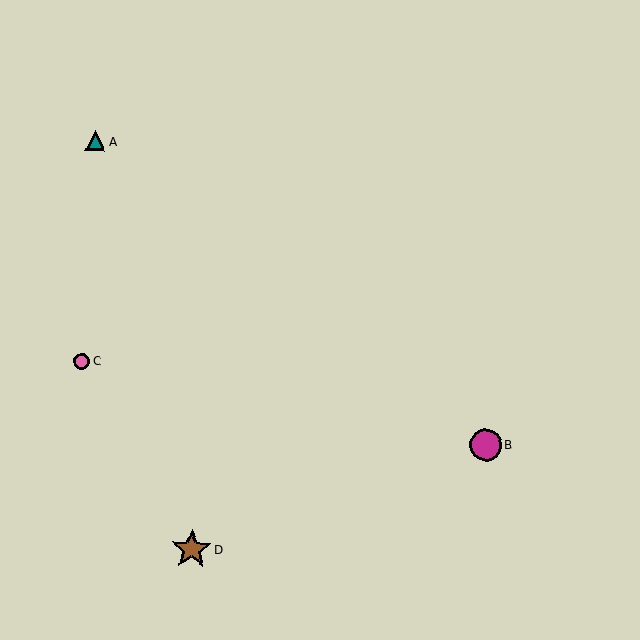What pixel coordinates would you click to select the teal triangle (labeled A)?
Click at (95, 141) to select the teal triangle A.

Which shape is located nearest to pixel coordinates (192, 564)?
The brown star (labeled D) at (191, 549) is nearest to that location.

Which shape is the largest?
The brown star (labeled D) is the largest.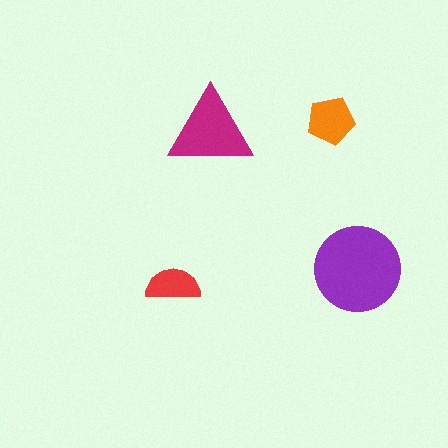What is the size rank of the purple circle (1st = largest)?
1st.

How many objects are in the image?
There are 4 objects in the image.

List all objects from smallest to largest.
The red semicircle, the orange pentagon, the magenta triangle, the purple circle.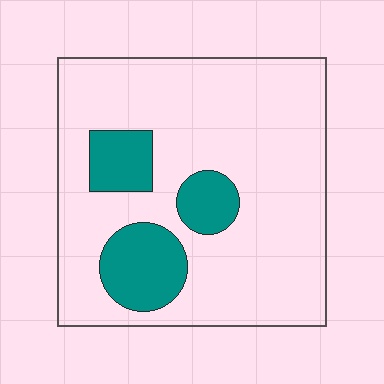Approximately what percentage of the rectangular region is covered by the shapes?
Approximately 20%.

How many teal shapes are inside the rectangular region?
3.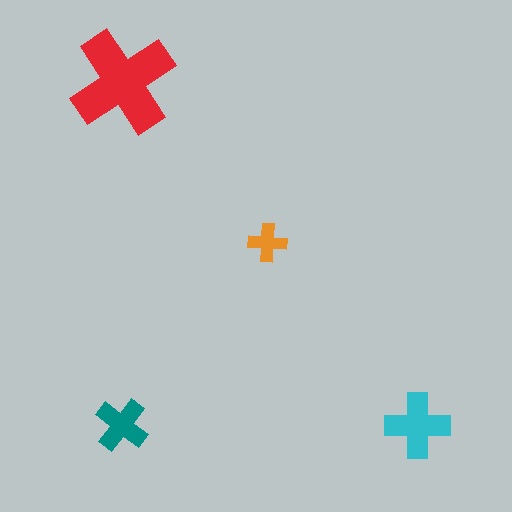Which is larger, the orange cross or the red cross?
The red one.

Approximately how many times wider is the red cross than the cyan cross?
About 1.5 times wider.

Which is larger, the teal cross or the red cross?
The red one.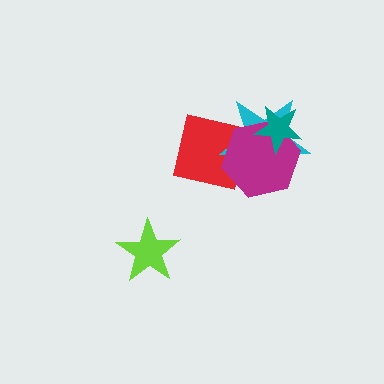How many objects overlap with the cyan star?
3 objects overlap with the cyan star.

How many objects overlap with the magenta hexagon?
3 objects overlap with the magenta hexagon.